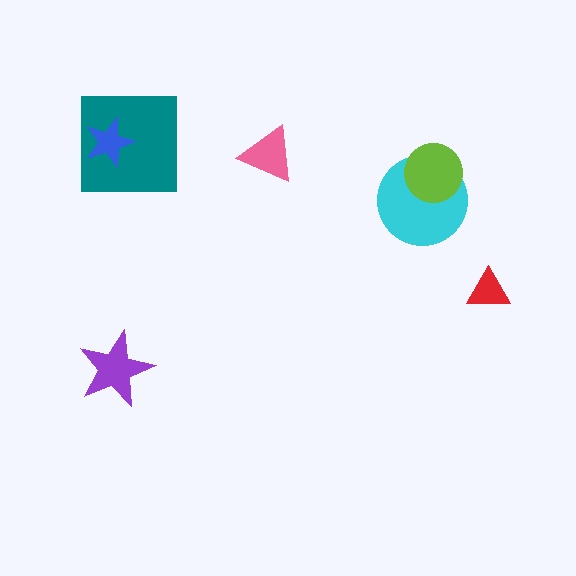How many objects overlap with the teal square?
1 object overlaps with the teal square.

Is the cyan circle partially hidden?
Yes, it is partially covered by another shape.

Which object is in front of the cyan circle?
The lime circle is in front of the cyan circle.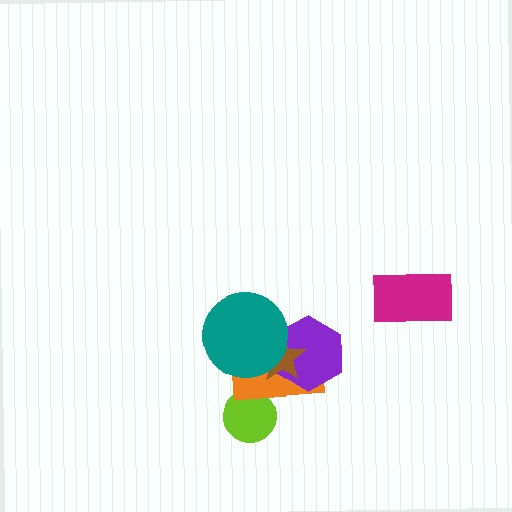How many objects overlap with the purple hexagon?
3 objects overlap with the purple hexagon.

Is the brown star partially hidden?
Yes, it is partially covered by another shape.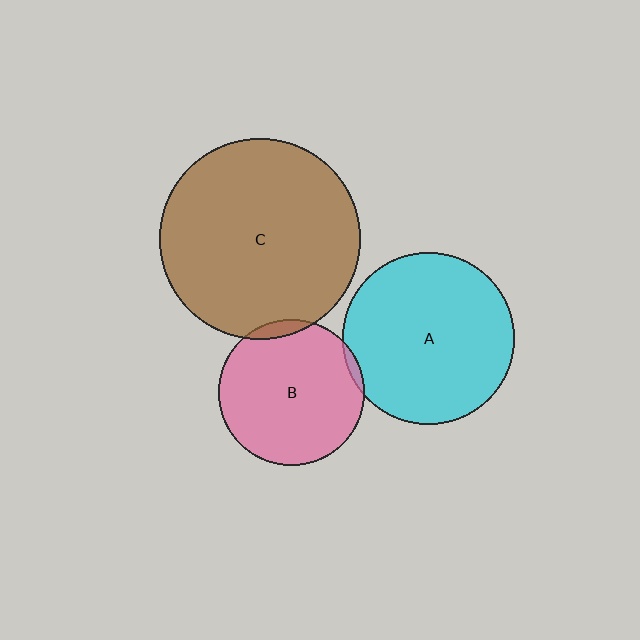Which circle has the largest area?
Circle C (brown).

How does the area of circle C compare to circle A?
Approximately 1.4 times.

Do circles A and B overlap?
Yes.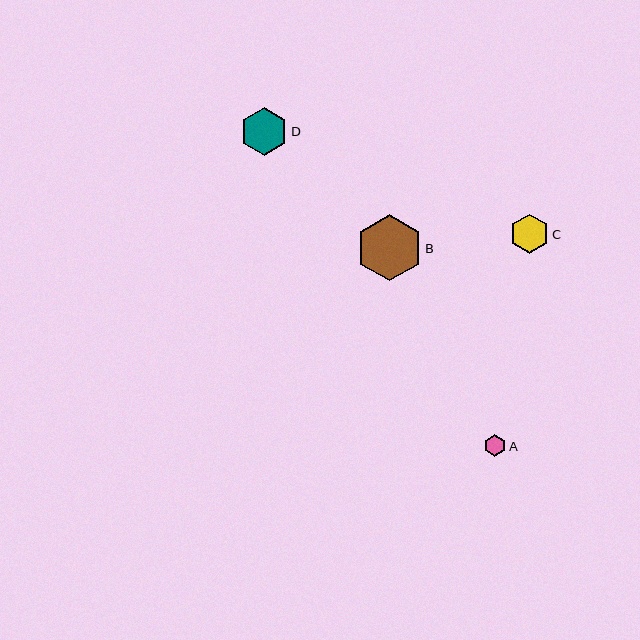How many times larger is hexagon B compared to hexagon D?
Hexagon B is approximately 1.4 times the size of hexagon D.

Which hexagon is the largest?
Hexagon B is the largest with a size of approximately 66 pixels.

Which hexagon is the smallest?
Hexagon A is the smallest with a size of approximately 21 pixels.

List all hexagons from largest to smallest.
From largest to smallest: B, D, C, A.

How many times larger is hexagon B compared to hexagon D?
Hexagon B is approximately 1.4 times the size of hexagon D.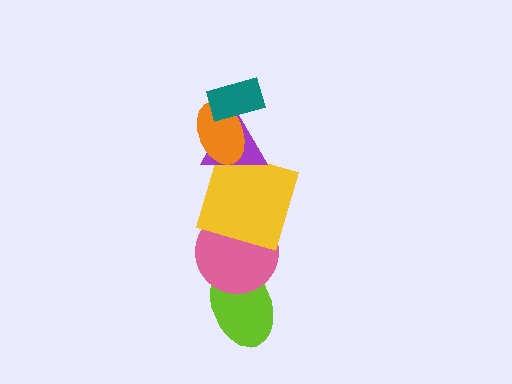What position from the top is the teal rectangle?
The teal rectangle is 1st from the top.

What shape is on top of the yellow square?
The purple triangle is on top of the yellow square.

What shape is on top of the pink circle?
The yellow square is on top of the pink circle.